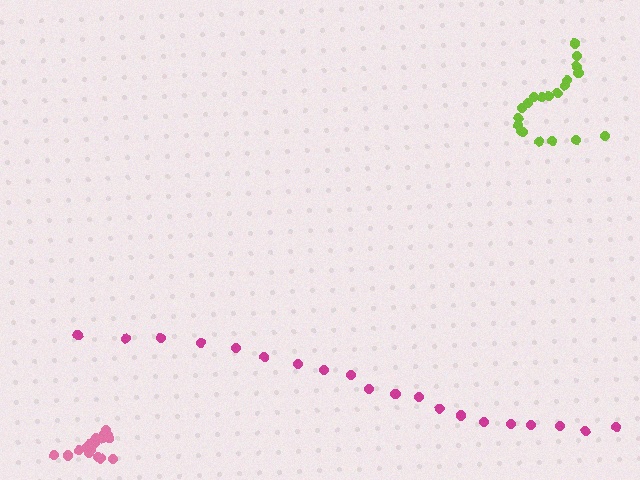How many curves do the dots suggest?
There are 3 distinct paths.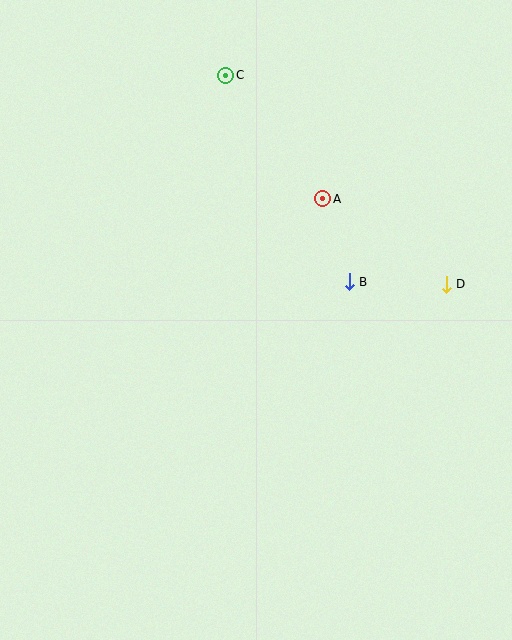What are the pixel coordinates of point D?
Point D is at (446, 284).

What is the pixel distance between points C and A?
The distance between C and A is 157 pixels.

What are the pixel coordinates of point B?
Point B is at (349, 282).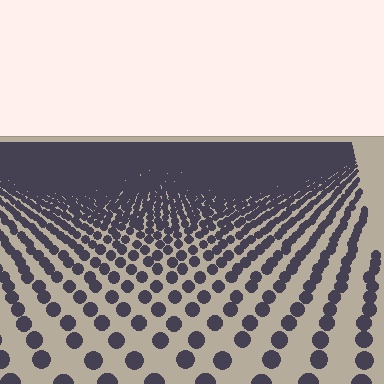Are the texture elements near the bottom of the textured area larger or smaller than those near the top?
Larger. Near the bottom, elements are closer to the viewer and appear at a bigger on-screen size.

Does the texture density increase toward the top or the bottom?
Density increases toward the top.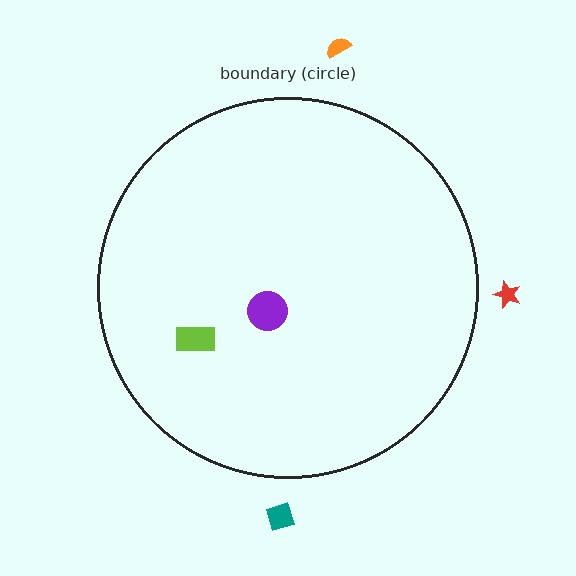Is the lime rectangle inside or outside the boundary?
Inside.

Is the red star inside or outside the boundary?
Outside.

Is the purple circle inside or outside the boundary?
Inside.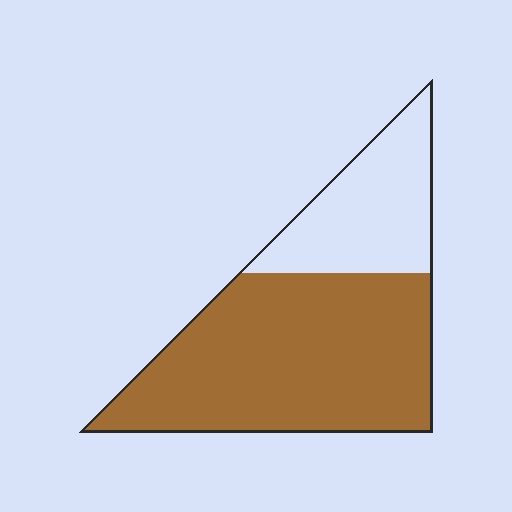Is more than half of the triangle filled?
Yes.